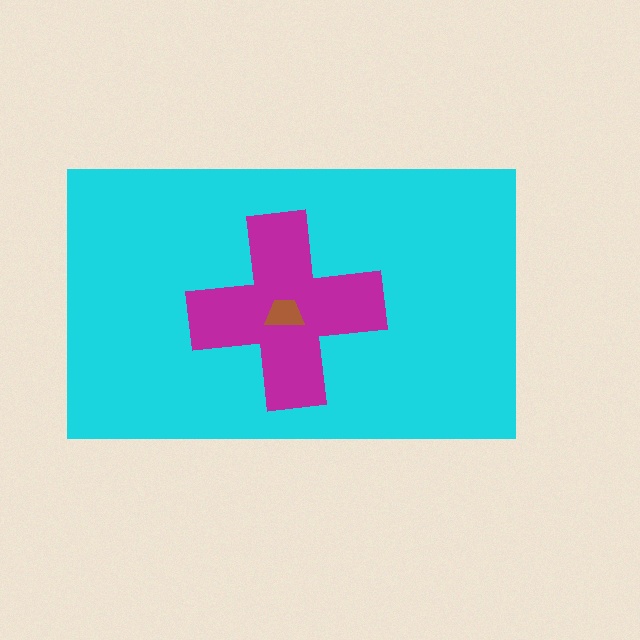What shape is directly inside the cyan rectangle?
The magenta cross.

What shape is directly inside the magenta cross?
The brown trapezoid.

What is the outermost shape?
The cyan rectangle.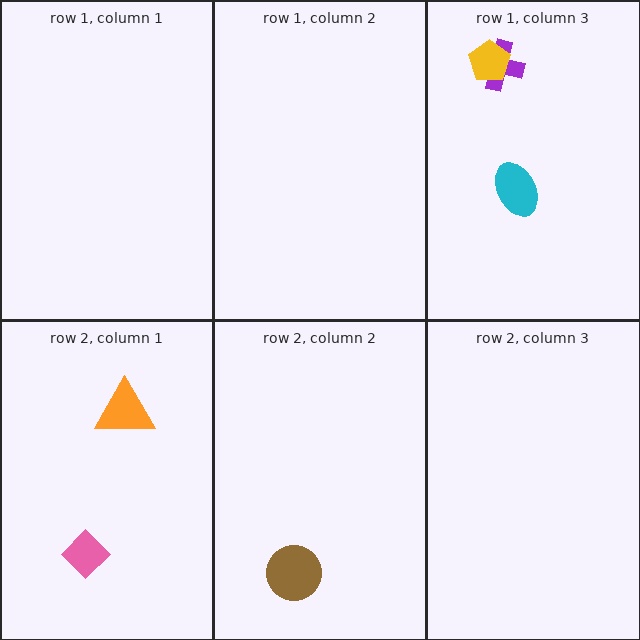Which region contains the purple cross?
The row 1, column 3 region.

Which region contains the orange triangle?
The row 2, column 1 region.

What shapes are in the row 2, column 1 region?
The pink diamond, the orange triangle.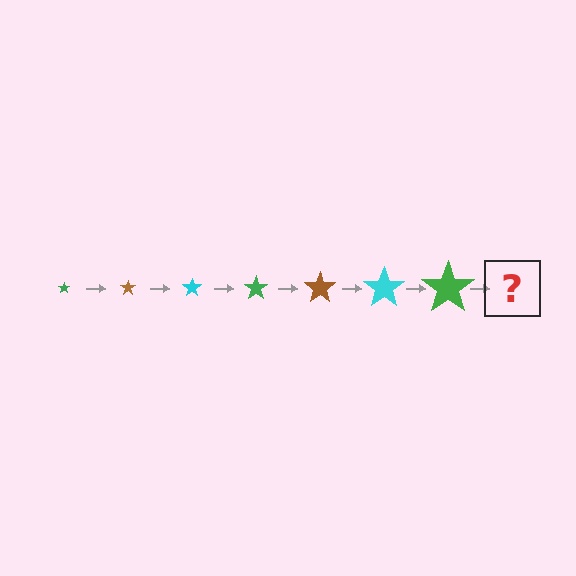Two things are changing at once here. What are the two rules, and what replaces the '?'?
The two rules are that the star grows larger each step and the color cycles through green, brown, and cyan. The '?' should be a brown star, larger than the previous one.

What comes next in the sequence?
The next element should be a brown star, larger than the previous one.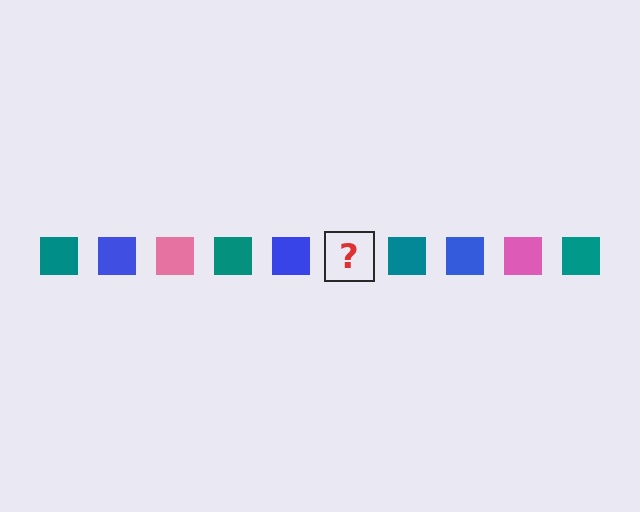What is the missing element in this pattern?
The missing element is a pink square.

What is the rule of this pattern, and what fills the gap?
The rule is that the pattern cycles through teal, blue, pink squares. The gap should be filled with a pink square.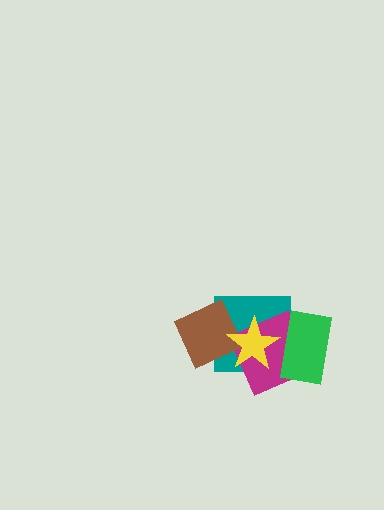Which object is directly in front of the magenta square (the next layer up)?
The green rectangle is directly in front of the magenta square.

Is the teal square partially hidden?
Yes, it is partially covered by another shape.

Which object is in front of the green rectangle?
The yellow star is in front of the green rectangle.